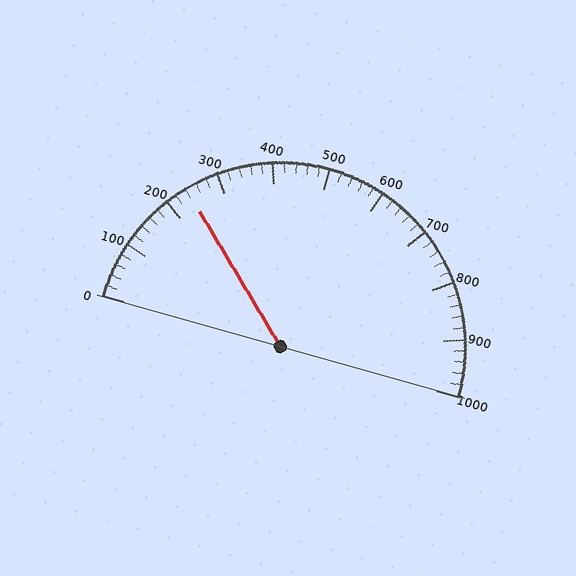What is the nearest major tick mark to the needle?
The nearest major tick mark is 200.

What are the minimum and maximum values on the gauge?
The gauge ranges from 0 to 1000.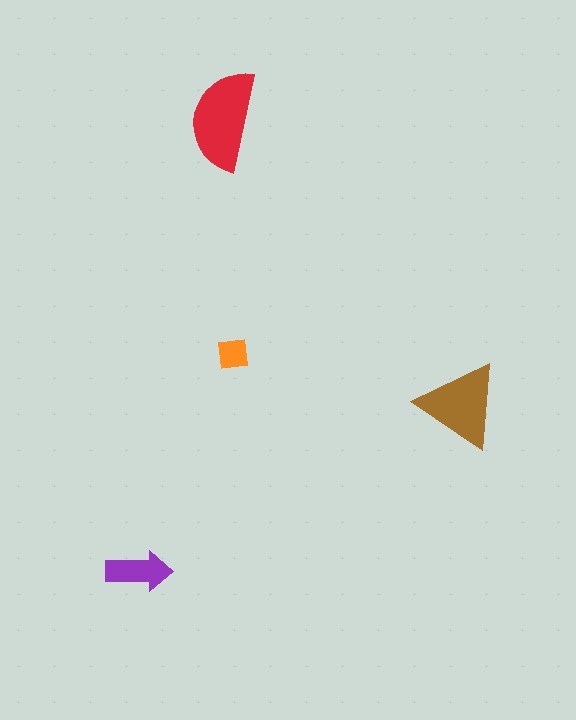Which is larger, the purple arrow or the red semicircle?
The red semicircle.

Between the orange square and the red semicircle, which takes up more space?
The red semicircle.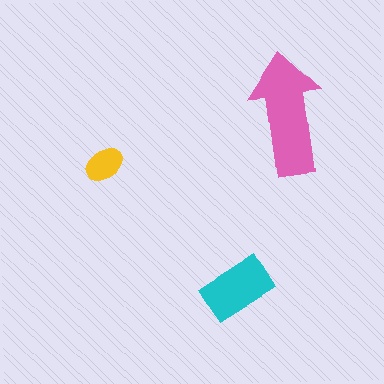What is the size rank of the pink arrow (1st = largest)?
1st.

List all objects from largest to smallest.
The pink arrow, the cyan rectangle, the yellow ellipse.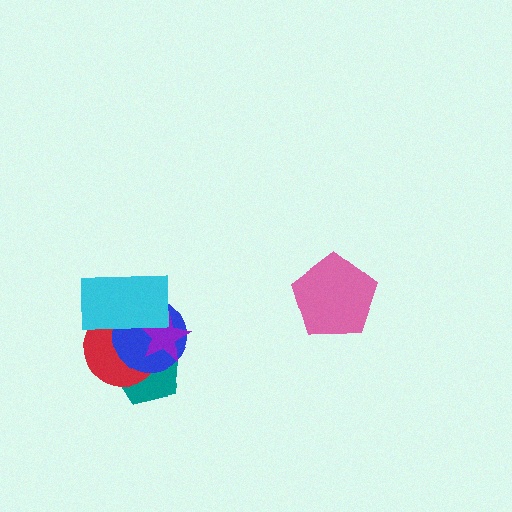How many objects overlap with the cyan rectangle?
4 objects overlap with the cyan rectangle.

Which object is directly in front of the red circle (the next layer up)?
The blue circle is directly in front of the red circle.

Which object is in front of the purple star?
The cyan rectangle is in front of the purple star.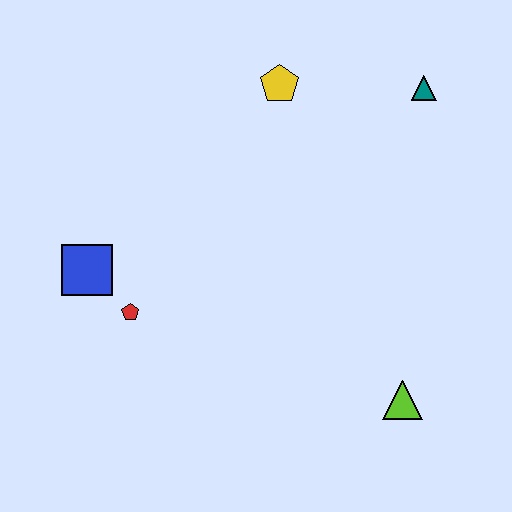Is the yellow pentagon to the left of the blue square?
No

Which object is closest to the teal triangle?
The yellow pentagon is closest to the teal triangle.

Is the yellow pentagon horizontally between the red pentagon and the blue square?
No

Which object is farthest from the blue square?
The teal triangle is farthest from the blue square.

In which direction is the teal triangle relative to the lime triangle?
The teal triangle is above the lime triangle.